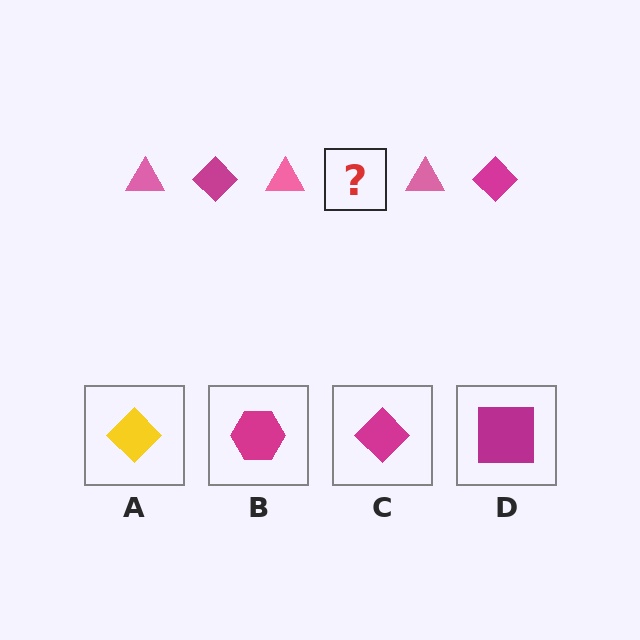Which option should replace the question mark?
Option C.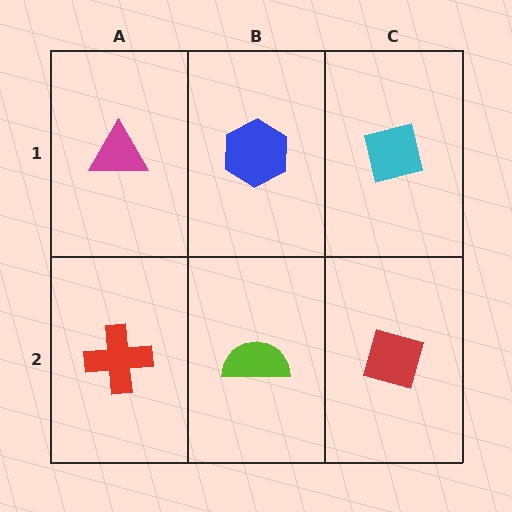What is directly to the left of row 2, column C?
A lime semicircle.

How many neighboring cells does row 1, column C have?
2.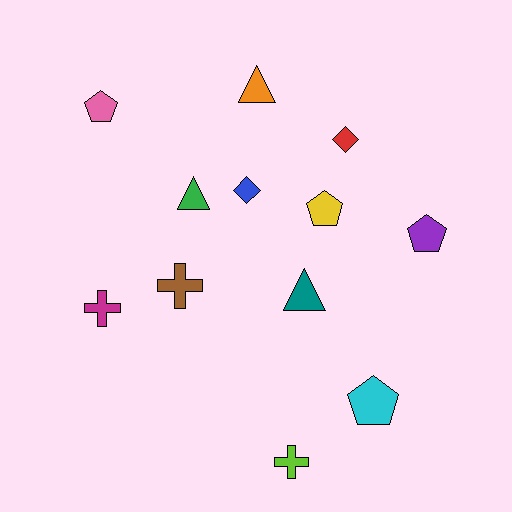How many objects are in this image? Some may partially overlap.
There are 12 objects.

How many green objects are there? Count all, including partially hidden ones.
There is 1 green object.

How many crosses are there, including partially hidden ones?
There are 3 crosses.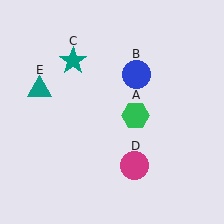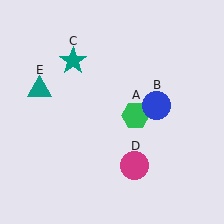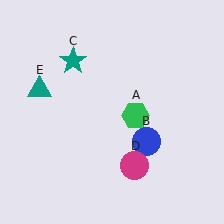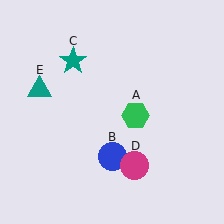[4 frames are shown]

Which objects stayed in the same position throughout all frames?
Green hexagon (object A) and teal star (object C) and magenta circle (object D) and teal triangle (object E) remained stationary.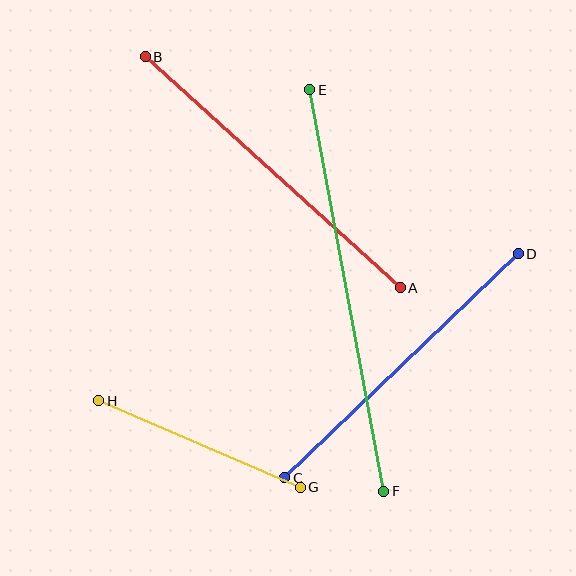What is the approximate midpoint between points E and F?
The midpoint is at approximately (347, 290) pixels.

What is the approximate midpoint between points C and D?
The midpoint is at approximately (402, 366) pixels.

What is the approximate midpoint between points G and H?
The midpoint is at approximately (199, 444) pixels.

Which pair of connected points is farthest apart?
Points E and F are farthest apart.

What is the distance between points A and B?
The distance is approximately 345 pixels.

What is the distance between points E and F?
The distance is approximately 409 pixels.